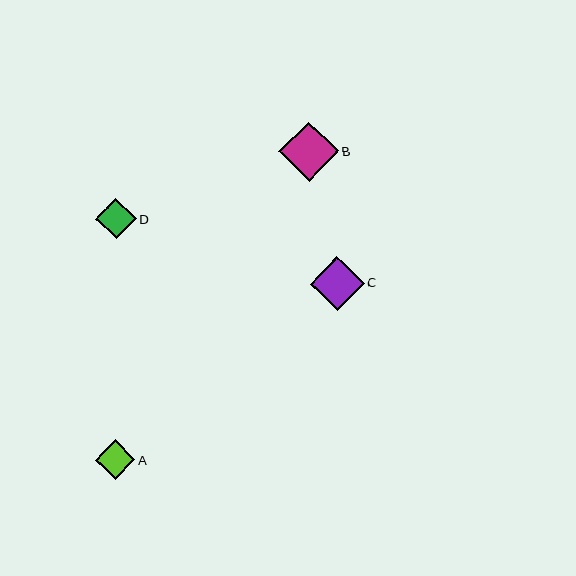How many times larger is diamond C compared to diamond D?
Diamond C is approximately 1.3 times the size of diamond D.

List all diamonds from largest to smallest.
From largest to smallest: B, C, D, A.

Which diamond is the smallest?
Diamond A is the smallest with a size of approximately 40 pixels.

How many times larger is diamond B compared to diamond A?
Diamond B is approximately 1.5 times the size of diamond A.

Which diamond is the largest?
Diamond B is the largest with a size of approximately 59 pixels.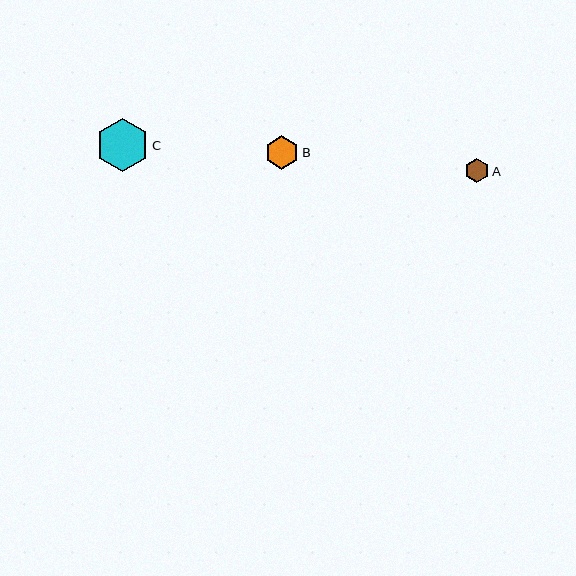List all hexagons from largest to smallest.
From largest to smallest: C, B, A.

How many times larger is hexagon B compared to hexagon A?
Hexagon B is approximately 1.4 times the size of hexagon A.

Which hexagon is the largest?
Hexagon C is the largest with a size of approximately 53 pixels.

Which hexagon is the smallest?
Hexagon A is the smallest with a size of approximately 24 pixels.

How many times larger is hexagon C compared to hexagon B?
Hexagon C is approximately 1.6 times the size of hexagon B.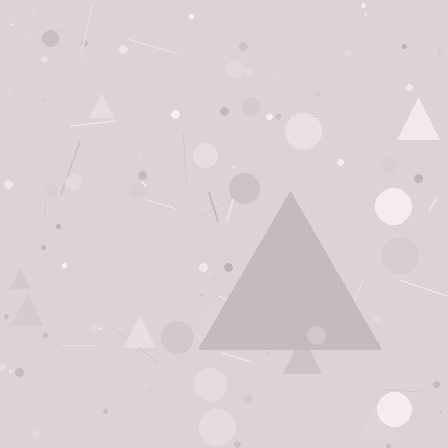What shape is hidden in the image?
A triangle is hidden in the image.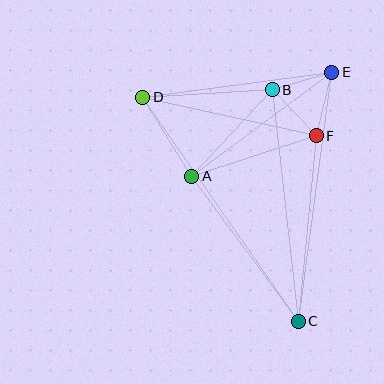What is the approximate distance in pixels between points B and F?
The distance between B and F is approximately 64 pixels.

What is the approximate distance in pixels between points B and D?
The distance between B and D is approximately 129 pixels.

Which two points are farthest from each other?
Points C and D are farthest from each other.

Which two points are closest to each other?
Points B and E are closest to each other.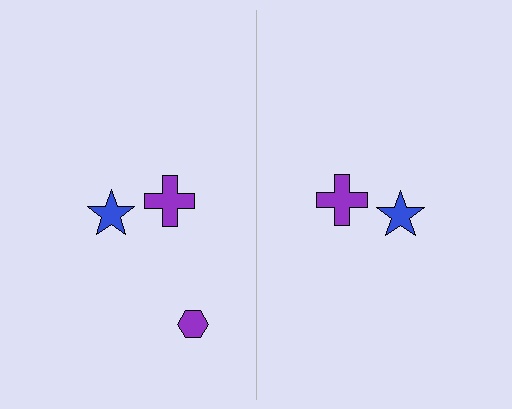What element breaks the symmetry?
A purple hexagon is missing from the right side.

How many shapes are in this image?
There are 5 shapes in this image.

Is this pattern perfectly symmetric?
No, the pattern is not perfectly symmetric. A purple hexagon is missing from the right side.